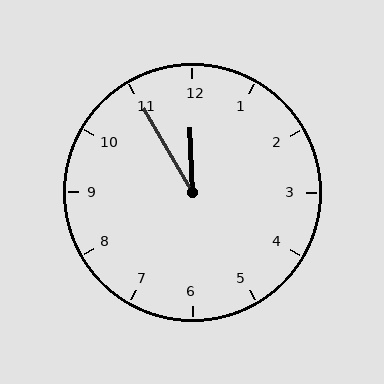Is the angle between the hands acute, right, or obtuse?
It is acute.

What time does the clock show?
11:55.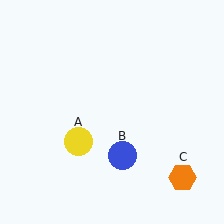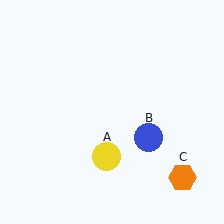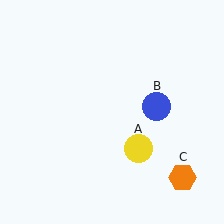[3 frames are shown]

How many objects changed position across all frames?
2 objects changed position: yellow circle (object A), blue circle (object B).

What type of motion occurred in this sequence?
The yellow circle (object A), blue circle (object B) rotated counterclockwise around the center of the scene.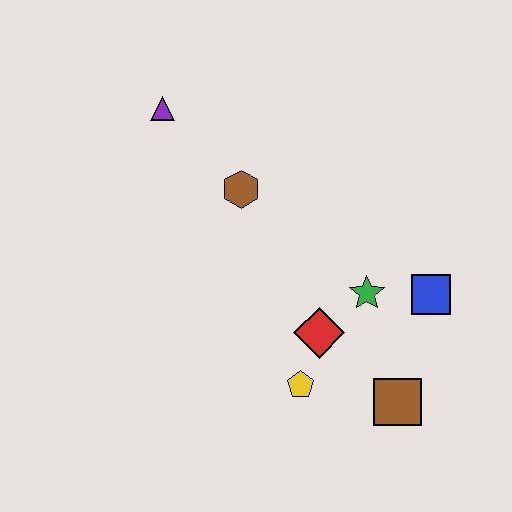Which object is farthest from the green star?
The purple triangle is farthest from the green star.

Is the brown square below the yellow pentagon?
Yes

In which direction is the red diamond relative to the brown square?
The red diamond is to the left of the brown square.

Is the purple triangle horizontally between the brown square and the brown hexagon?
No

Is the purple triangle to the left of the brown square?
Yes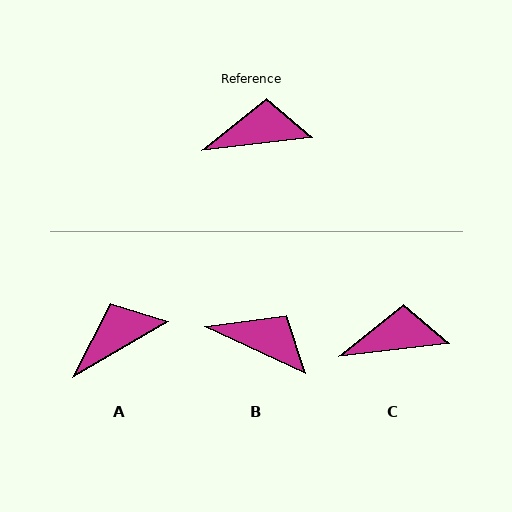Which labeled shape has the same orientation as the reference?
C.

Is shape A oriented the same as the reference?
No, it is off by about 24 degrees.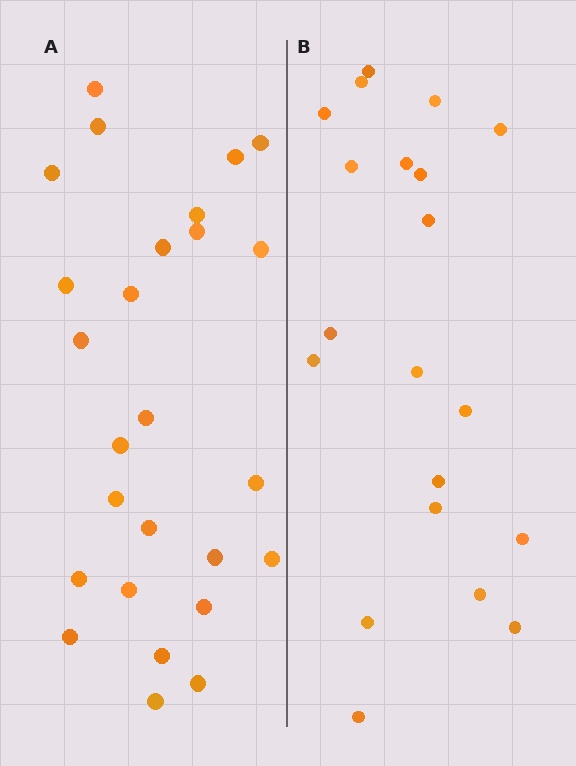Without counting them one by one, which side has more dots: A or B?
Region A (the left region) has more dots.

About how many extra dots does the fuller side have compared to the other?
Region A has about 6 more dots than region B.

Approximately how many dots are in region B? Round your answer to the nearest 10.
About 20 dots.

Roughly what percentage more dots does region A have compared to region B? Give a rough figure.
About 30% more.